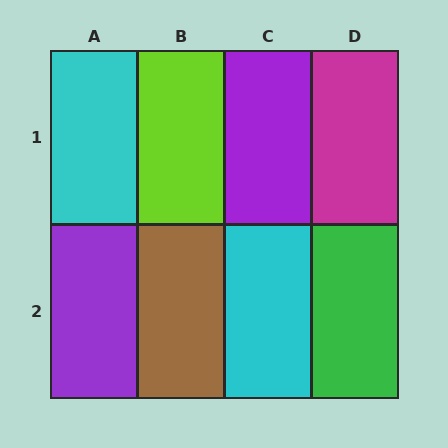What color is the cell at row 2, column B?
Brown.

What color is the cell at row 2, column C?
Cyan.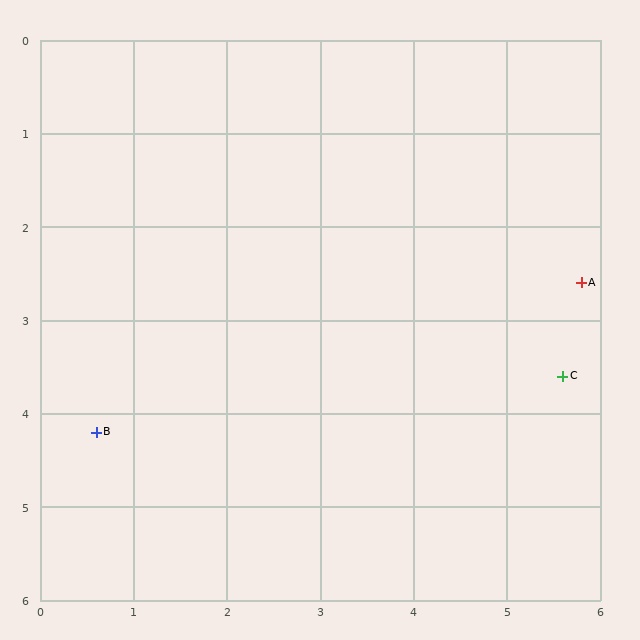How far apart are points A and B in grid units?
Points A and B are about 5.4 grid units apart.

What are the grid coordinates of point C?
Point C is at approximately (5.6, 3.6).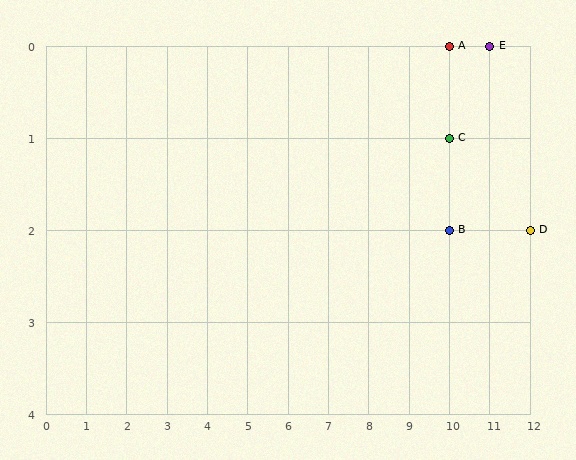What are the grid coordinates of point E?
Point E is at grid coordinates (11, 0).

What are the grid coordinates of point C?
Point C is at grid coordinates (10, 1).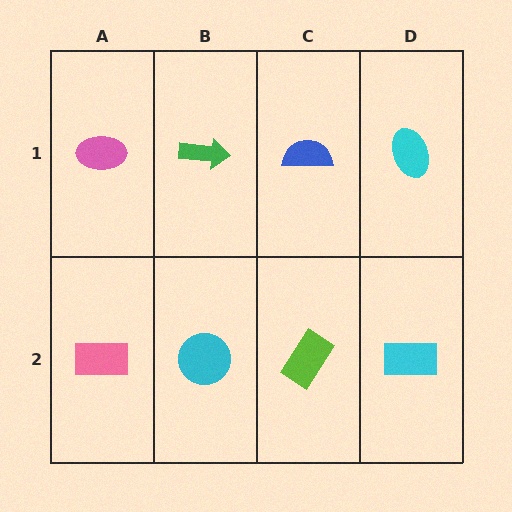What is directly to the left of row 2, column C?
A cyan circle.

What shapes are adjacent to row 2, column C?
A blue semicircle (row 1, column C), a cyan circle (row 2, column B), a cyan rectangle (row 2, column D).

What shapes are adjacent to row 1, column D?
A cyan rectangle (row 2, column D), a blue semicircle (row 1, column C).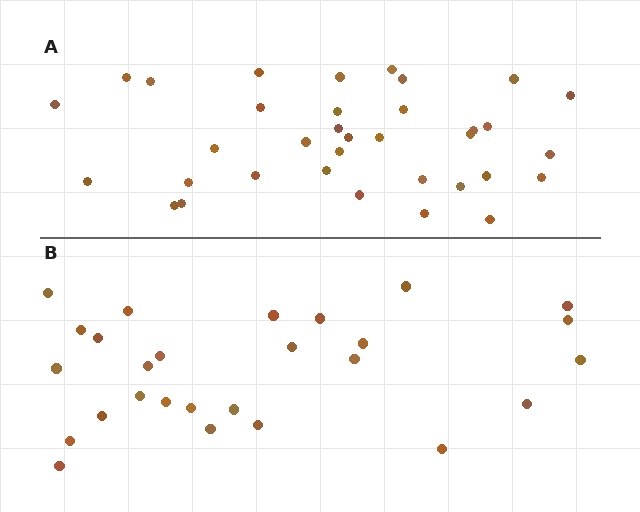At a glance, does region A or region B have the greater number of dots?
Region A (the top region) has more dots.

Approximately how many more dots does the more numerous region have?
Region A has roughly 8 or so more dots than region B.